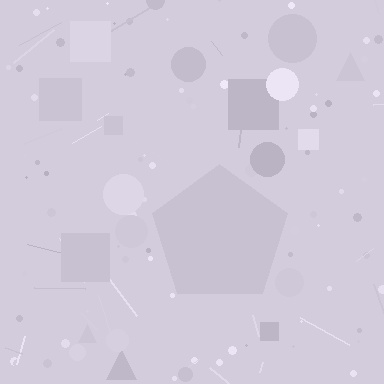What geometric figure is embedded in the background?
A pentagon is embedded in the background.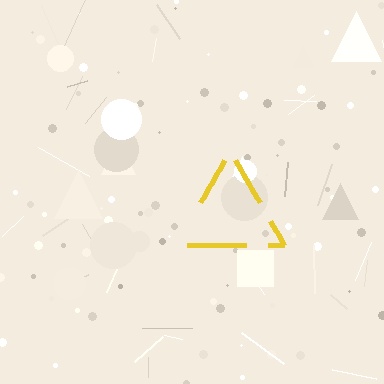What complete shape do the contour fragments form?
The contour fragments form a triangle.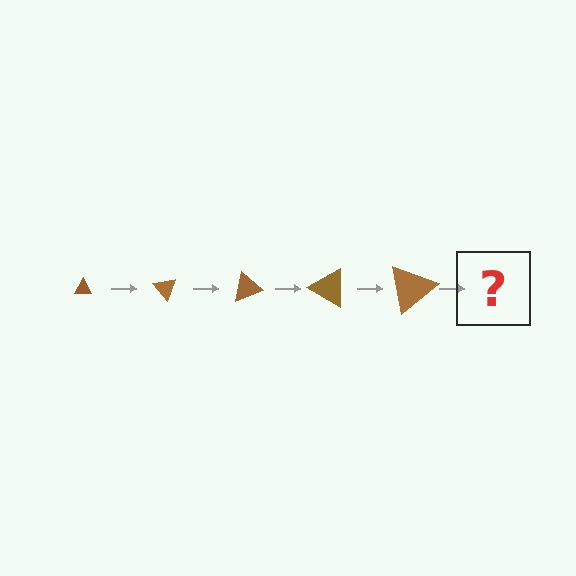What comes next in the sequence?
The next element should be a triangle, larger than the previous one and rotated 250 degrees from the start.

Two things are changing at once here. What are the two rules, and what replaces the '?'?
The two rules are that the triangle grows larger each step and it rotates 50 degrees each step. The '?' should be a triangle, larger than the previous one and rotated 250 degrees from the start.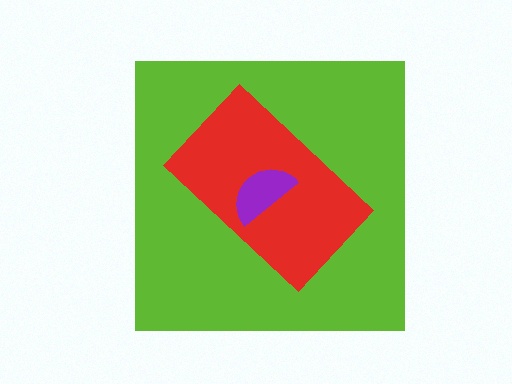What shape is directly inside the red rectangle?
The purple semicircle.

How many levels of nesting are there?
3.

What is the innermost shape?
The purple semicircle.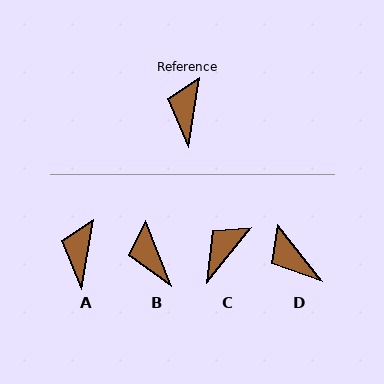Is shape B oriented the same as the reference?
No, it is off by about 31 degrees.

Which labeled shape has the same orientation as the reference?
A.